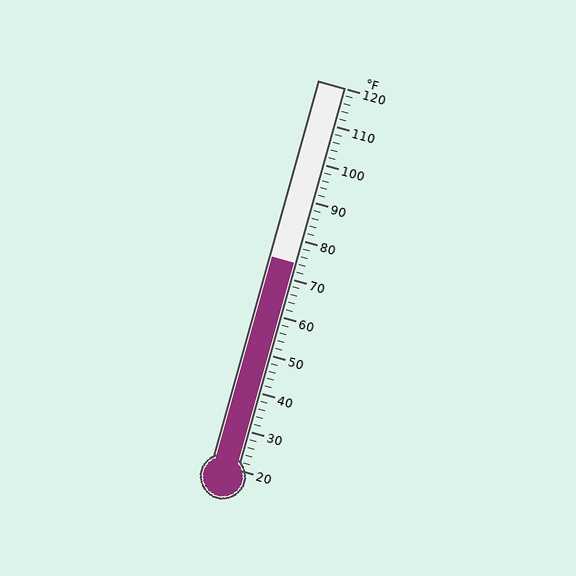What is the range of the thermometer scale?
The thermometer scale ranges from 20°F to 120°F.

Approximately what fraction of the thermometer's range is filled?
The thermometer is filled to approximately 55% of its range.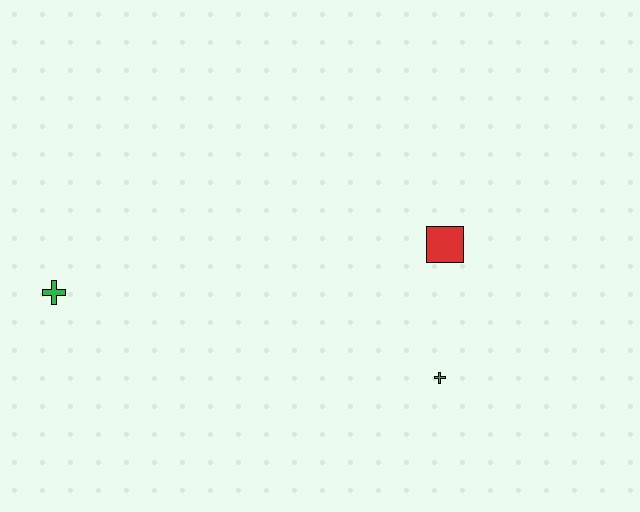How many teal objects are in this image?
There are no teal objects.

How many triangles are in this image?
There are no triangles.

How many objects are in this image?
There are 3 objects.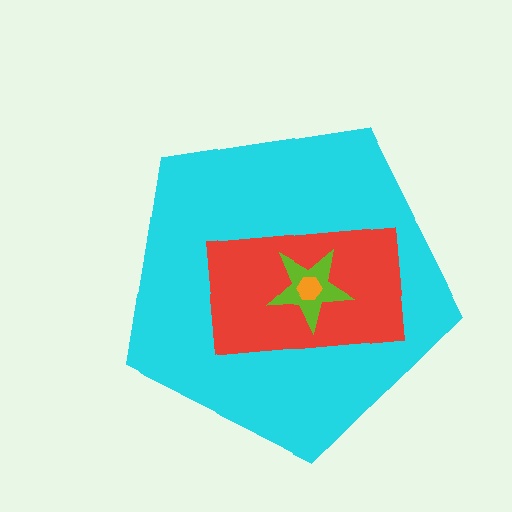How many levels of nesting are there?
4.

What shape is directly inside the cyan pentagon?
The red rectangle.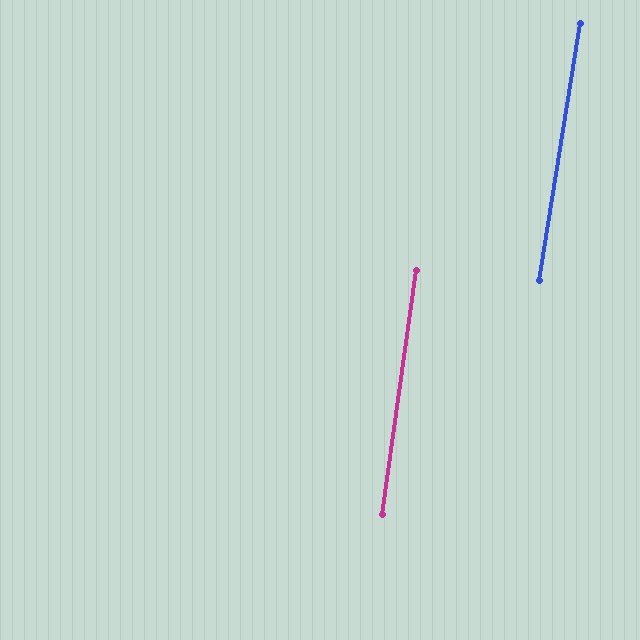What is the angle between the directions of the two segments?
Approximately 1 degree.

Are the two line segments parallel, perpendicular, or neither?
Parallel — their directions differ by only 1.2°.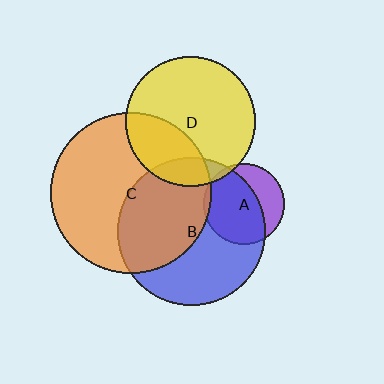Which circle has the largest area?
Circle C (orange).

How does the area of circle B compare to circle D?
Approximately 1.3 times.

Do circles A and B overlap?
Yes.